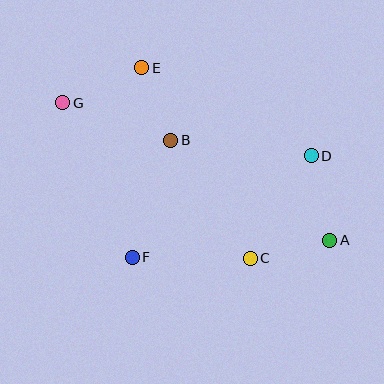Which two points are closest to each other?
Points B and E are closest to each other.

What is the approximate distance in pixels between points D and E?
The distance between D and E is approximately 191 pixels.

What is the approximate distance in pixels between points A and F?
The distance between A and F is approximately 198 pixels.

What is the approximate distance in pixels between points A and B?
The distance between A and B is approximately 188 pixels.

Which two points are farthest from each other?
Points A and G are farthest from each other.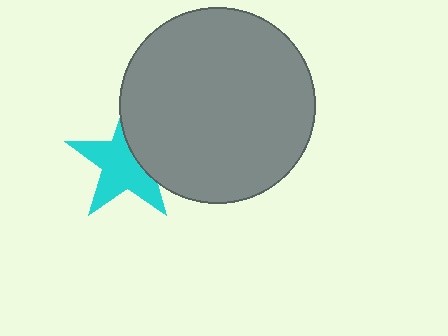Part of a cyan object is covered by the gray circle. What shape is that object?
It is a star.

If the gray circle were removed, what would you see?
You would see the complete cyan star.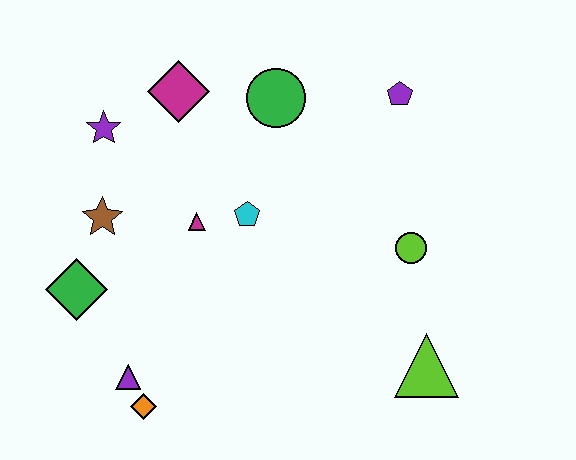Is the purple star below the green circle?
Yes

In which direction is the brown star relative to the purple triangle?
The brown star is above the purple triangle.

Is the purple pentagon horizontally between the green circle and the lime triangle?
Yes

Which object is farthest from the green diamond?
The purple pentagon is farthest from the green diamond.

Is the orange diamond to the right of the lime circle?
No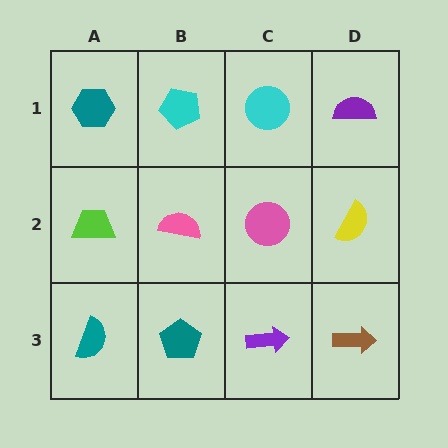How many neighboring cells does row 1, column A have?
2.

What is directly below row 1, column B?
A pink semicircle.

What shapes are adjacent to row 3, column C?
A pink circle (row 2, column C), a teal pentagon (row 3, column B), a brown arrow (row 3, column D).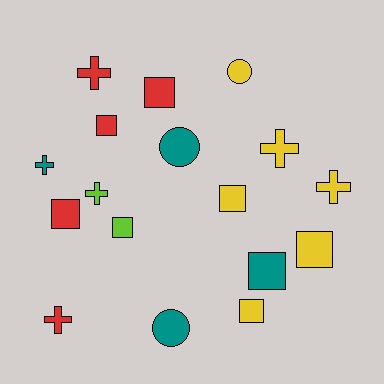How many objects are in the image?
There are 17 objects.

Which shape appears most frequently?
Square, with 8 objects.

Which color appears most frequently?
Yellow, with 6 objects.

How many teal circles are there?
There are 2 teal circles.